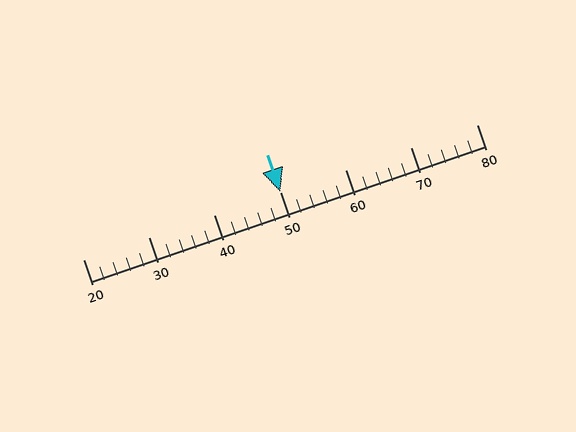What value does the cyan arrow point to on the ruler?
The cyan arrow points to approximately 50.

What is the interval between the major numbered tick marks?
The major tick marks are spaced 10 units apart.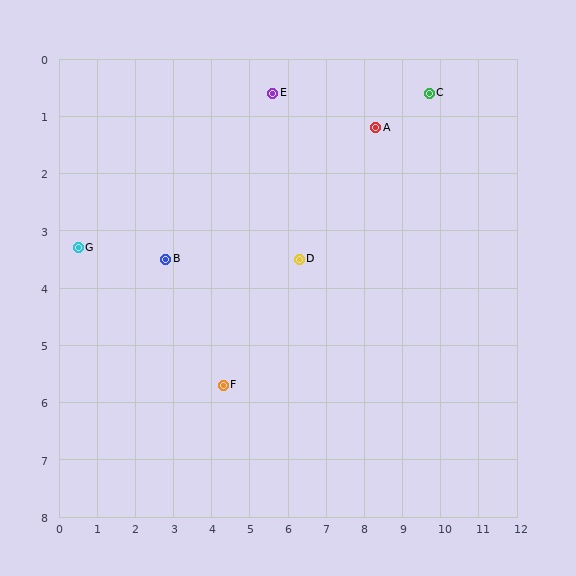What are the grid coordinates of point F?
Point F is at approximately (4.3, 5.7).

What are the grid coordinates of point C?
Point C is at approximately (9.7, 0.6).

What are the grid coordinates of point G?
Point G is at approximately (0.5, 3.3).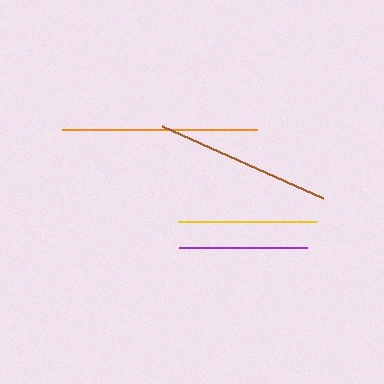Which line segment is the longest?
The orange line is the longest at approximately 195 pixels.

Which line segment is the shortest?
The purple line is the shortest at approximately 128 pixels.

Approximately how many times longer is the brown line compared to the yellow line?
The brown line is approximately 1.3 times the length of the yellow line.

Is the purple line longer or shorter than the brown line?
The brown line is longer than the purple line.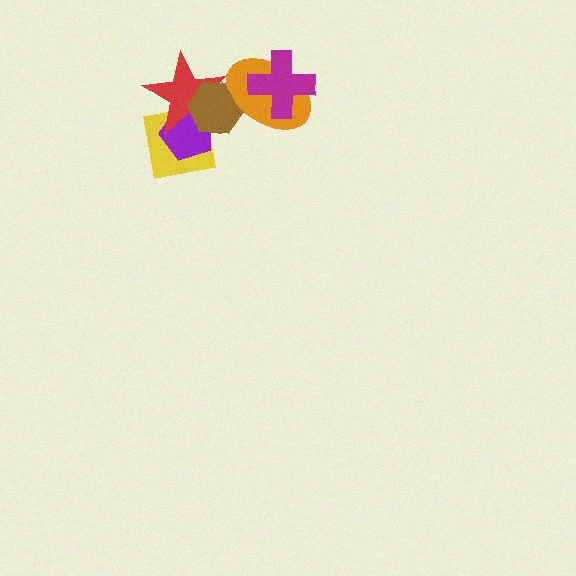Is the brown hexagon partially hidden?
Yes, it is partially covered by another shape.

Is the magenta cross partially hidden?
No, no other shape covers it.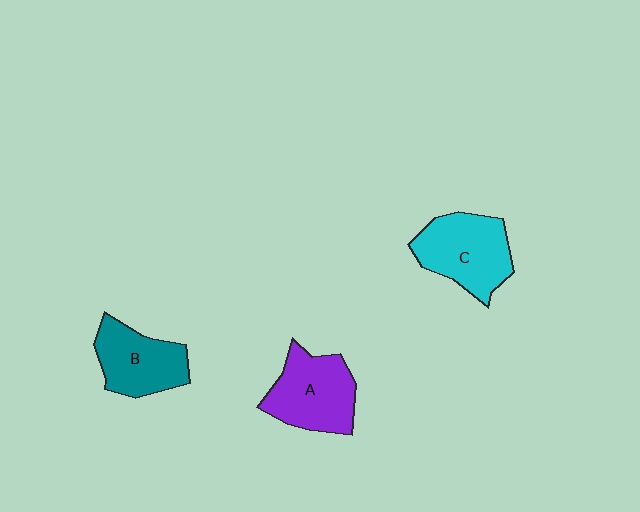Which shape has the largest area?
Shape C (cyan).